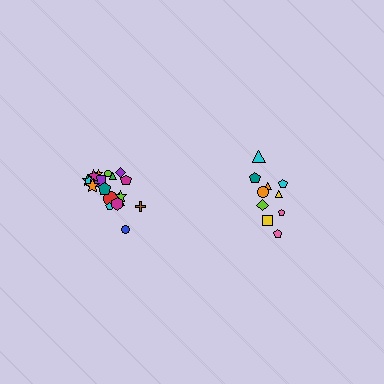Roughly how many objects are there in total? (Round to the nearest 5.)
Roughly 30 objects in total.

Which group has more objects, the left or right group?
The left group.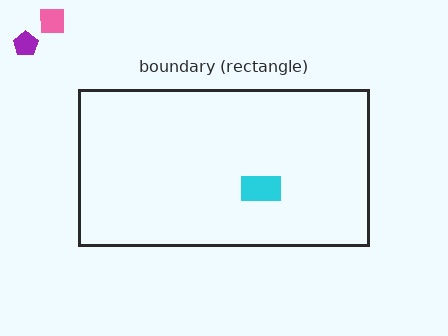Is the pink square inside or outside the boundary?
Outside.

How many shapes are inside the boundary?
1 inside, 2 outside.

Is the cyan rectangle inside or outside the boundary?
Inside.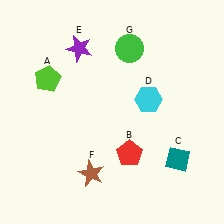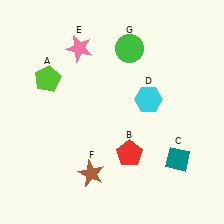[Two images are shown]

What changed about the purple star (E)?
In Image 1, E is purple. In Image 2, it changed to pink.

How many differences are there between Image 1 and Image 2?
There is 1 difference between the two images.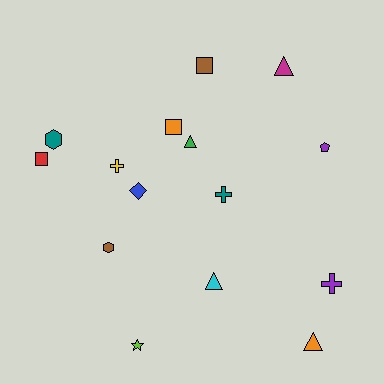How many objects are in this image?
There are 15 objects.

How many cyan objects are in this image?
There is 1 cyan object.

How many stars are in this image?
There is 1 star.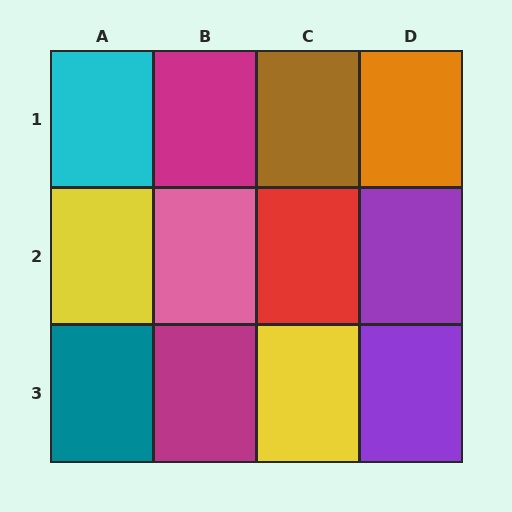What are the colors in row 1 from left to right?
Cyan, magenta, brown, orange.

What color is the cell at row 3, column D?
Purple.